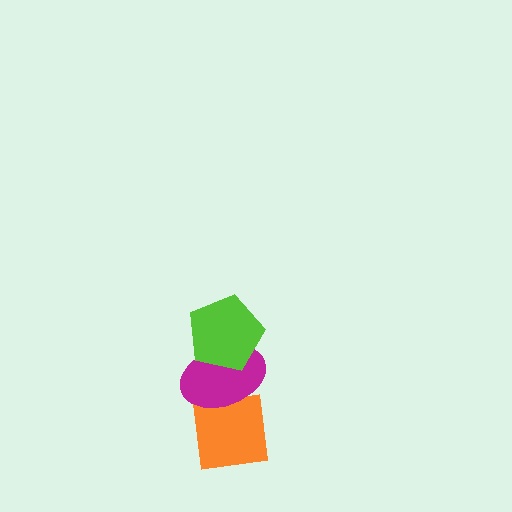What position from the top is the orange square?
The orange square is 3rd from the top.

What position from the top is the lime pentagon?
The lime pentagon is 1st from the top.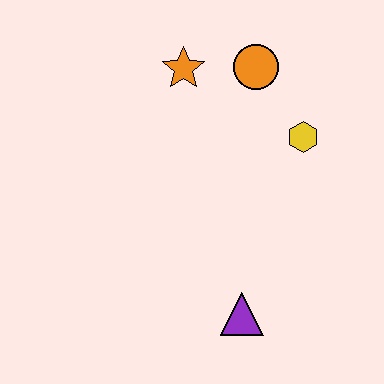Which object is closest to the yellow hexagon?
The orange circle is closest to the yellow hexagon.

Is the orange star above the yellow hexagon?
Yes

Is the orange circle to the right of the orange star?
Yes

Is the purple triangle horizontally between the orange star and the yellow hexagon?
Yes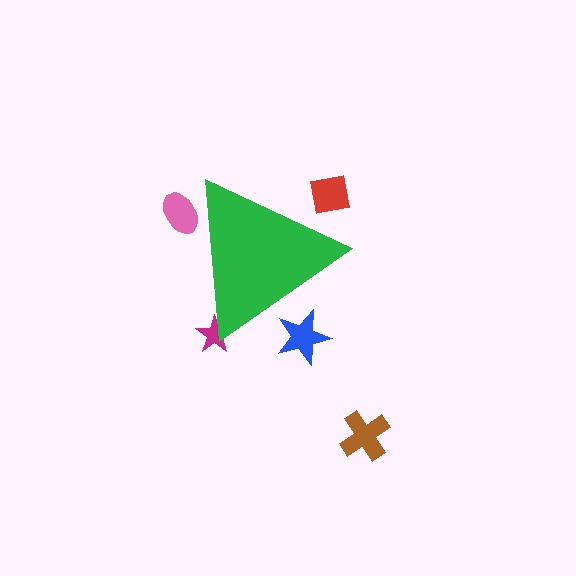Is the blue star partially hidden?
Yes, the blue star is partially hidden behind the green triangle.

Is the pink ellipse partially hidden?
Yes, the pink ellipse is partially hidden behind the green triangle.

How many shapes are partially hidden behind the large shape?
4 shapes are partially hidden.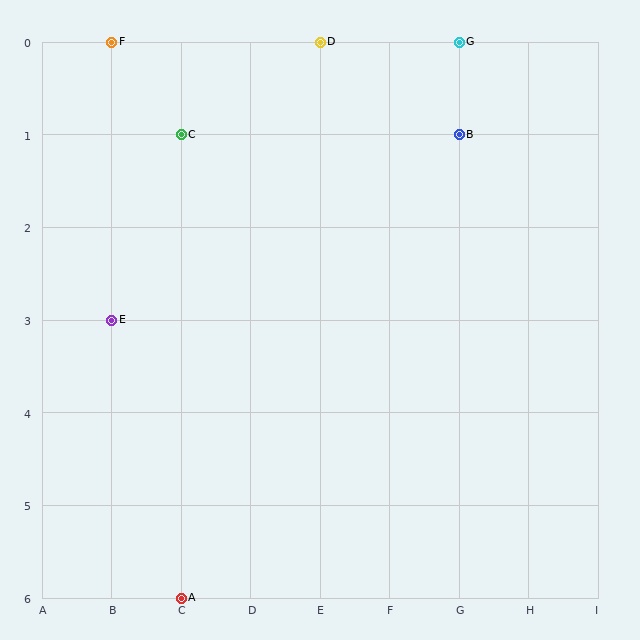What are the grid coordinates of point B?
Point B is at grid coordinates (G, 1).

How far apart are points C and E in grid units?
Points C and E are 1 column and 2 rows apart (about 2.2 grid units diagonally).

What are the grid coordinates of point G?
Point G is at grid coordinates (G, 0).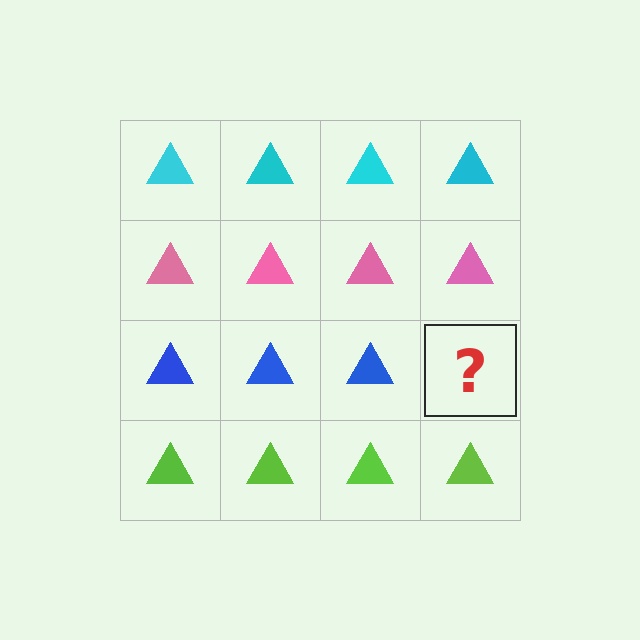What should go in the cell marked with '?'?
The missing cell should contain a blue triangle.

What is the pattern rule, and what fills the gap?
The rule is that each row has a consistent color. The gap should be filled with a blue triangle.